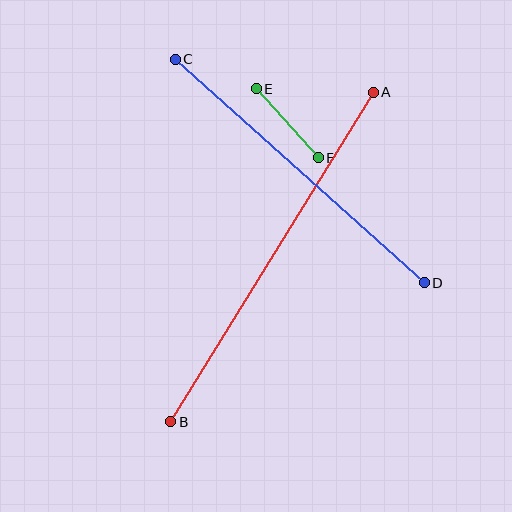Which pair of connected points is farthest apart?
Points A and B are farthest apart.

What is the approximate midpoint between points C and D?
The midpoint is at approximately (300, 171) pixels.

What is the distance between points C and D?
The distance is approximately 335 pixels.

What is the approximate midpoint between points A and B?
The midpoint is at approximately (272, 257) pixels.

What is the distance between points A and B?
The distance is approximately 387 pixels.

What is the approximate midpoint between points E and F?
The midpoint is at approximately (287, 123) pixels.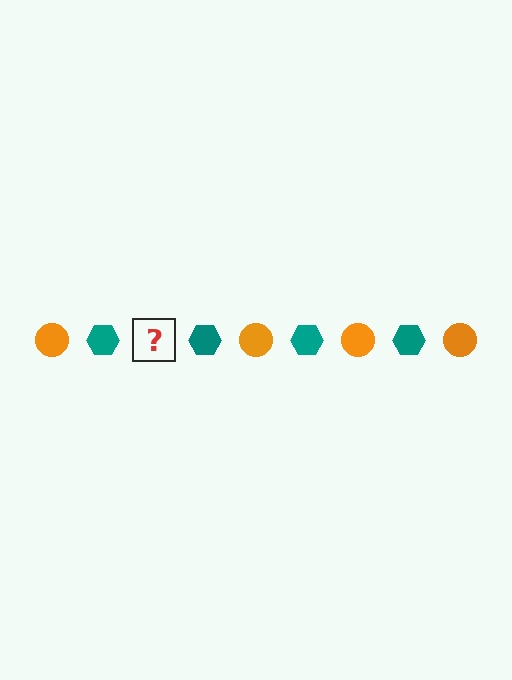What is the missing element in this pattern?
The missing element is an orange circle.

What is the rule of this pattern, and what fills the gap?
The rule is that the pattern alternates between orange circle and teal hexagon. The gap should be filled with an orange circle.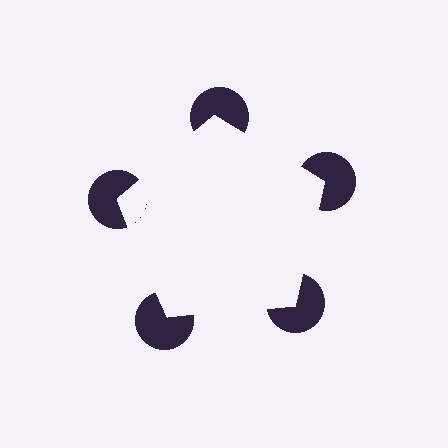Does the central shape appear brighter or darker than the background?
It typically appears slightly brighter than the background, even though no actual brightness change is drawn.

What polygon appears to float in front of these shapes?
An illusory pentagon — its edges are inferred from the aligned wedge cuts in the pac-man discs, not physically drawn.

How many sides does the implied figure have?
5 sides.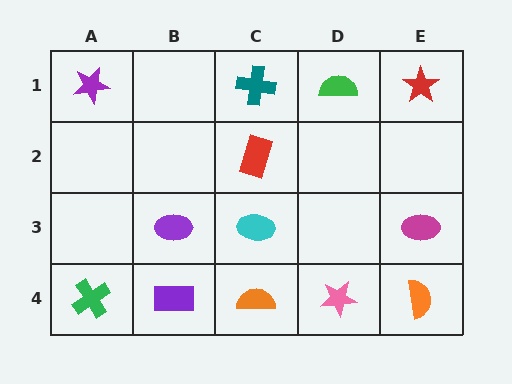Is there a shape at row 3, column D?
No, that cell is empty.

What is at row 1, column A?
A purple star.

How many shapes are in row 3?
3 shapes.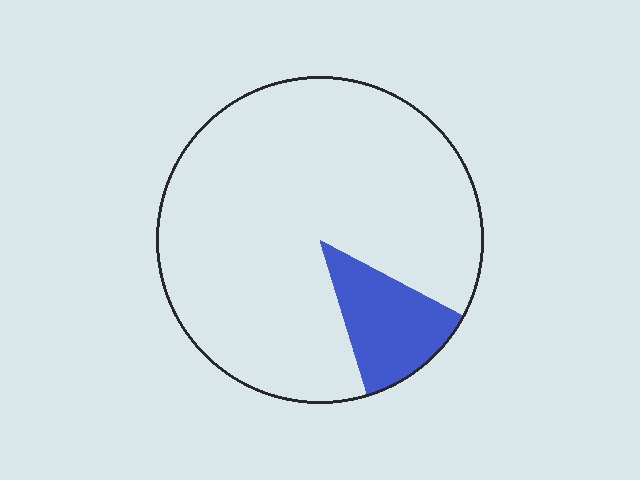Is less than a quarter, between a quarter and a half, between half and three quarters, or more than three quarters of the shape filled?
Less than a quarter.